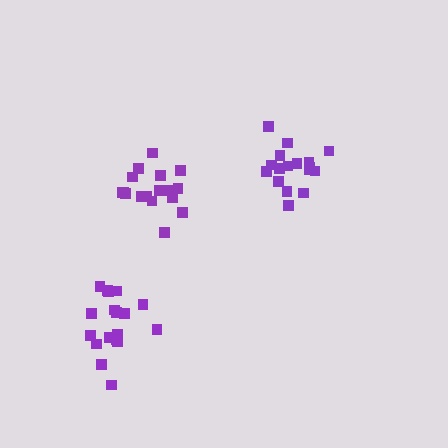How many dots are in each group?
Group 1: 18 dots, Group 2: 17 dots, Group 3: 17 dots (52 total).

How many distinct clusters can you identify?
There are 3 distinct clusters.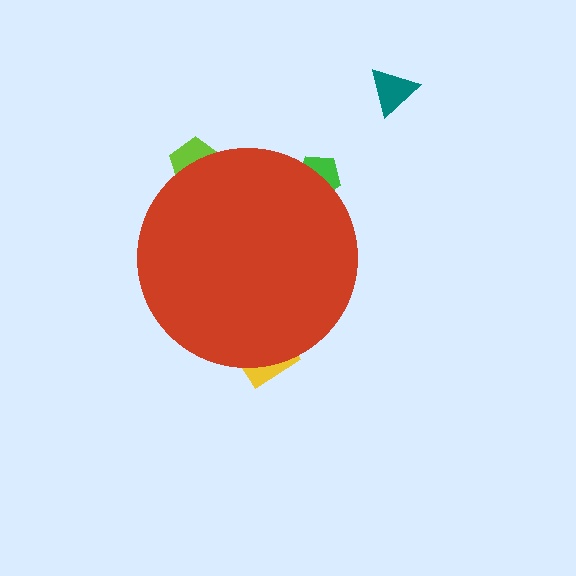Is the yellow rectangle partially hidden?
Yes, the yellow rectangle is partially hidden behind the red circle.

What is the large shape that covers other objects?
A red circle.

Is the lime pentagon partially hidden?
Yes, the lime pentagon is partially hidden behind the red circle.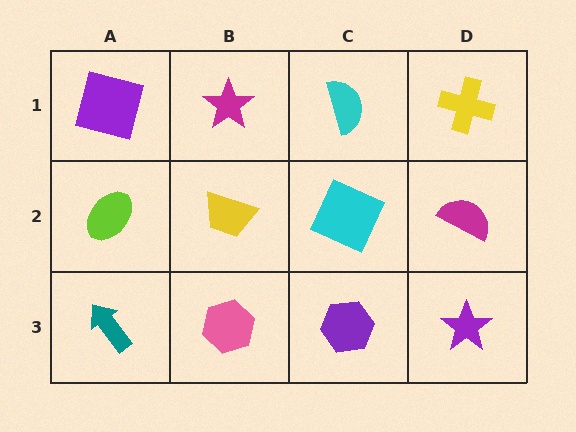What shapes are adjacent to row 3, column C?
A cyan square (row 2, column C), a pink hexagon (row 3, column B), a purple star (row 3, column D).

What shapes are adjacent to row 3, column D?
A magenta semicircle (row 2, column D), a purple hexagon (row 3, column C).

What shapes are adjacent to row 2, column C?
A cyan semicircle (row 1, column C), a purple hexagon (row 3, column C), a yellow trapezoid (row 2, column B), a magenta semicircle (row 2, column D).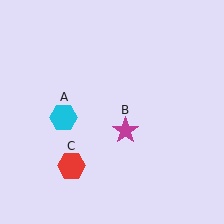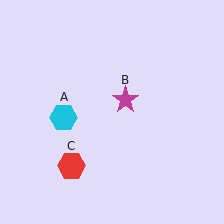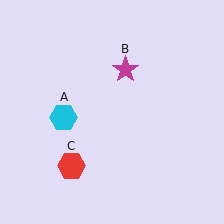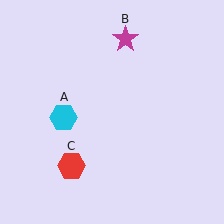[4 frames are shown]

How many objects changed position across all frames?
1 object changed position: magenta star (object B).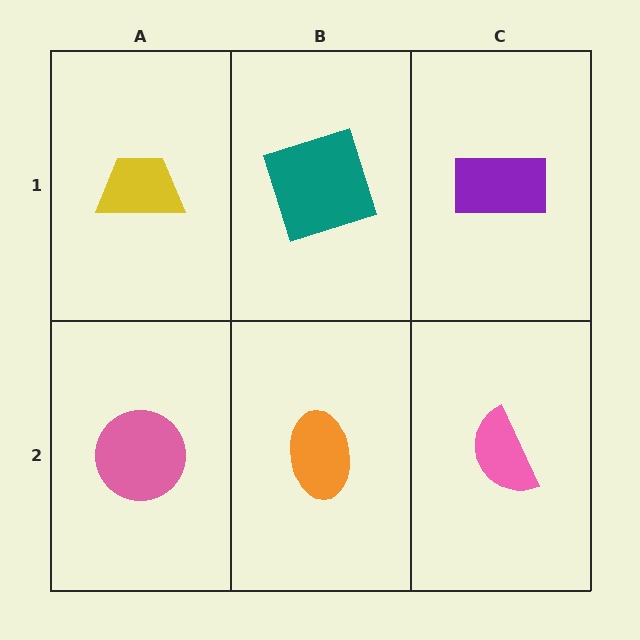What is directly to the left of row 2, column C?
An orange ellipse.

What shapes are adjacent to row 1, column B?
An orange ellipse (row 2, column B), a yellow trapezoid (row 1, column A), a purple rectangle (row 1, column C).